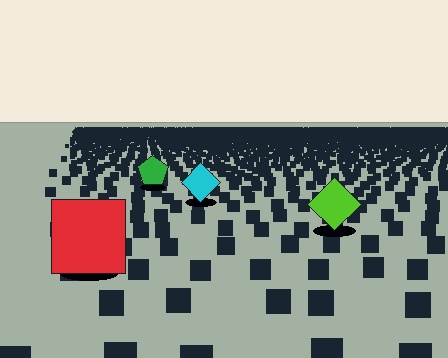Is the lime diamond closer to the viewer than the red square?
No. The red square is closer — you can tell from the texture gradient: the ground texture is coarser near it.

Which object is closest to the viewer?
The red square is closest. The texture marks near it are larger and more spread out.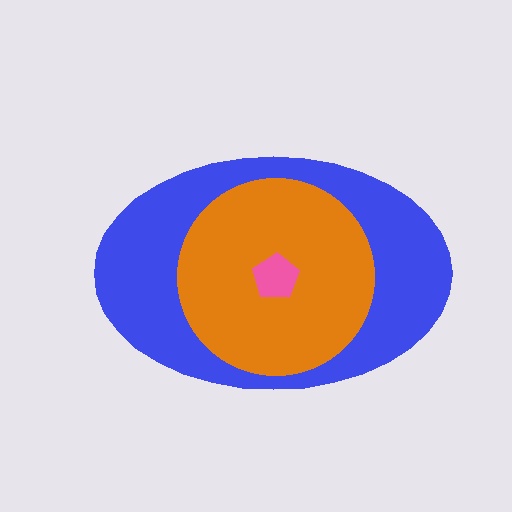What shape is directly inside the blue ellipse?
The orange circle.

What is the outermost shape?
The blue ellipse.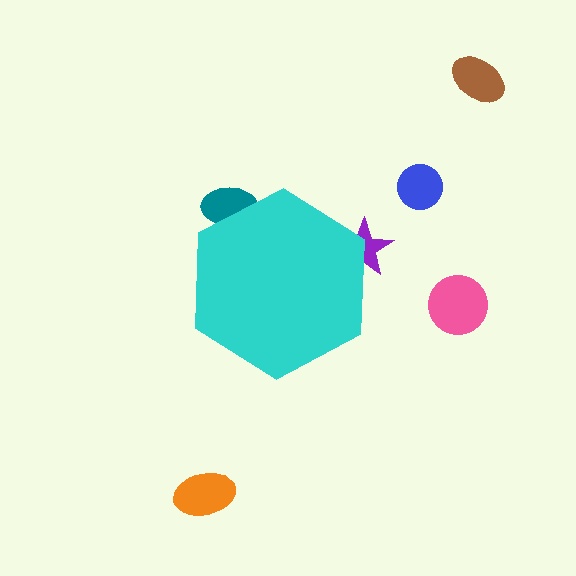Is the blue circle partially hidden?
No, the blue circle is fully visible.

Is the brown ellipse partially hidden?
No, the brown ellipse is fully visible.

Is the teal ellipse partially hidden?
Yes, the teal ellipse is partially hidden behind the cyan hexagon.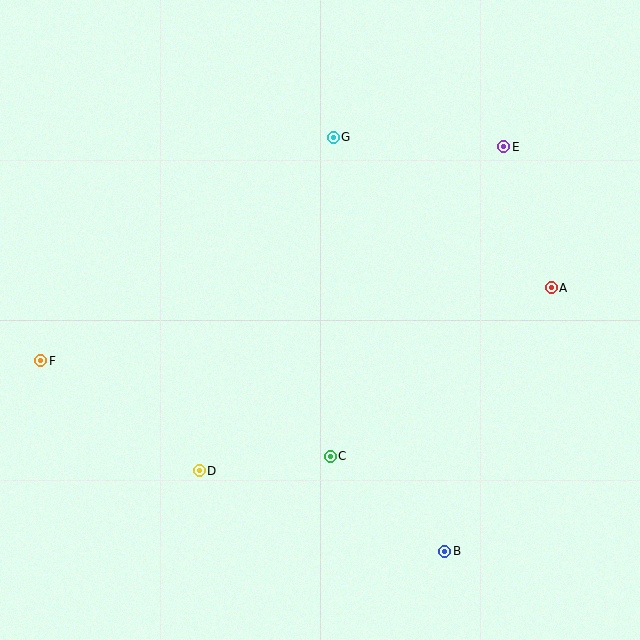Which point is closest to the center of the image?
Point C at (330, 456) is closest to the center.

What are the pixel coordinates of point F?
Point F is at (41, 361).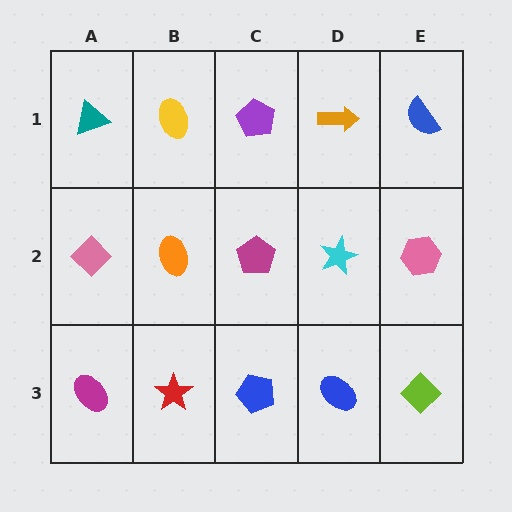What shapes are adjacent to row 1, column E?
A pink hexagon (row 2, column E), an orange arrow (row 1, column D).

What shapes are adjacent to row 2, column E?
A blue semicircle (row 1, column E), a lime diamond (row 3, column E), a cyan star (row 2, column D).